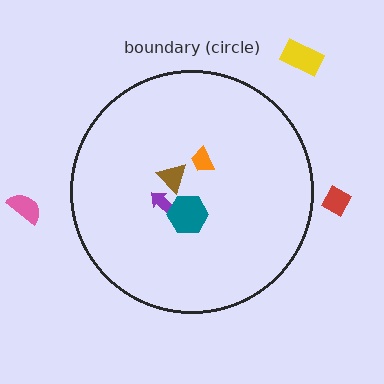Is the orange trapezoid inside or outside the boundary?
Inside.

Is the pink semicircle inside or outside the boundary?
Outside.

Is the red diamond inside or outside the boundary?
Outside.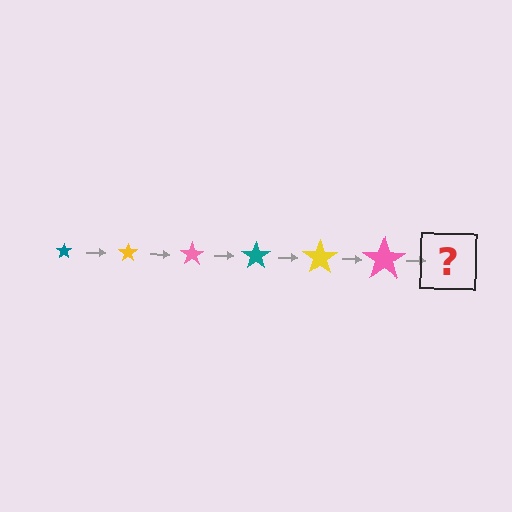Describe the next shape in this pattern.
It should be a teal star, larger than the previous one.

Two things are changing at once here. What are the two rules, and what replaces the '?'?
The two rules are that the star grows larger each step and the color cycles through teal, yellow, and pink. The '?' should be a teal star, larger than the previous one.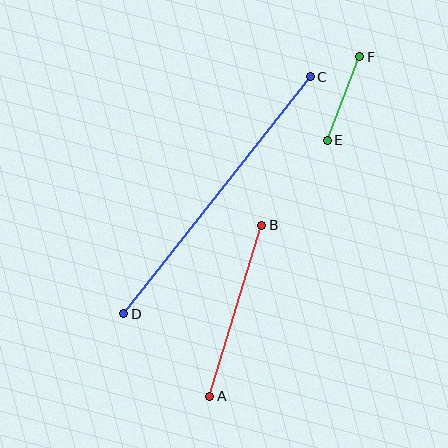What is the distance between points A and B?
The distance is approximately 179 pixels.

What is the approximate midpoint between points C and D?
The midpoint is at approximately (217, 195) pixels.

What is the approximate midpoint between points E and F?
The midpoint is at approximately (343, 98) pixels.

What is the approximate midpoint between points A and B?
The midpoint is at approximately (236, 311) pixels.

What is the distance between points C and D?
The distance is approximately 302 pixels.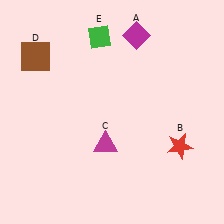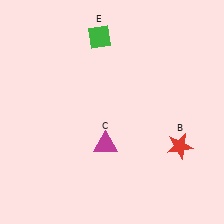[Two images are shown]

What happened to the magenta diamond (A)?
The magenta diamond (A) was removed in Image 2. It was in the top-right area of Image 1.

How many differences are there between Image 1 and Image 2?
There are 2 differences between the two images.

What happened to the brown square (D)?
The brown square (D) was removed in Image 2. It was in the top-left area of Image 1.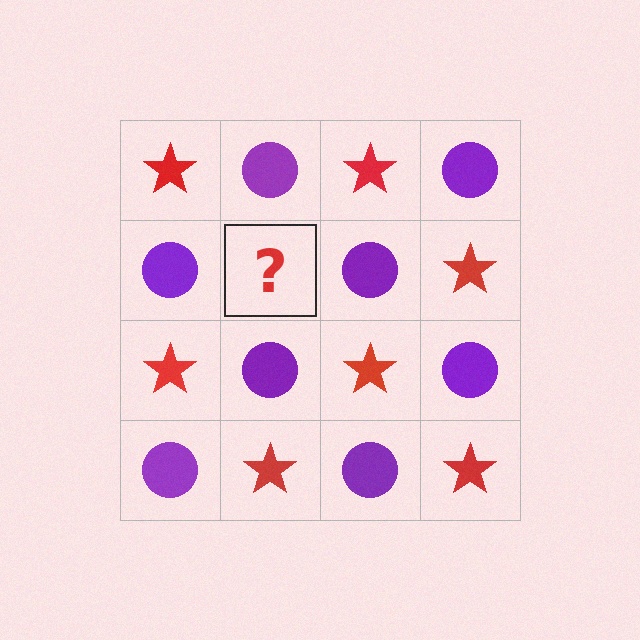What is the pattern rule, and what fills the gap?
The rule is that it alternates red star and purple circle in a checkerboard pattern. The gap should be filled with a red star.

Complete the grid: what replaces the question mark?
The question mark should be replaced with a red star.